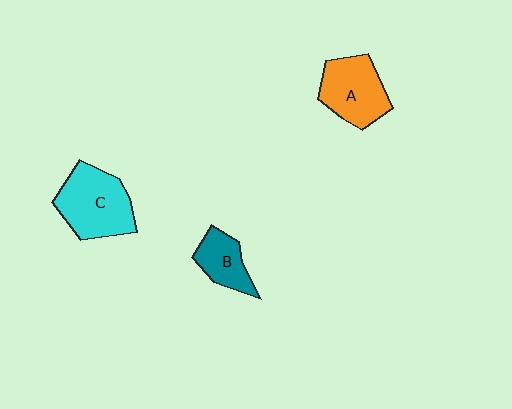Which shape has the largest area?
Shape C (cyan).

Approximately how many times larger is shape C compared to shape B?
Approximately 1.8 times.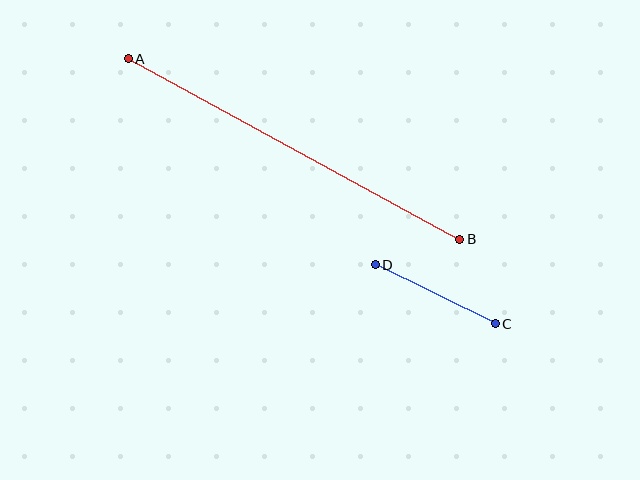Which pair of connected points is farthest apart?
Points A and B are farthest apart.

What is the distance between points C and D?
The distance is approximately 134 pixels.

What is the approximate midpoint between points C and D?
The midpoint is at approximately (435, 294) pixels.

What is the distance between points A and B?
The distance is approximately 377 pixels.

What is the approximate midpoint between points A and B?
The midpoint is at approximately (294, 149) pixels.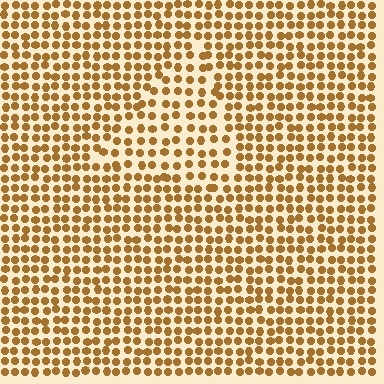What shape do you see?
I see a triangle.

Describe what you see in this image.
The image contains small brown elements arranged at two different densities. A triangle-shaped region is visible where the elements are less densely packed than the surrounding area.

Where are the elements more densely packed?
The elements are more densely packed outside the triangle boundary.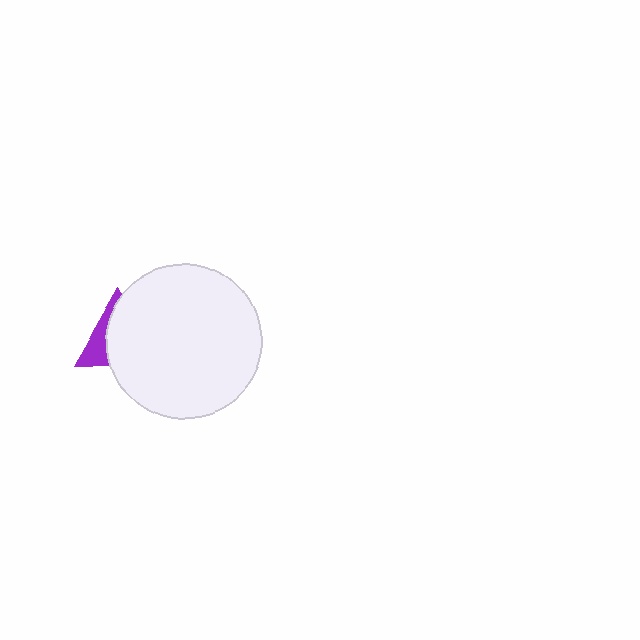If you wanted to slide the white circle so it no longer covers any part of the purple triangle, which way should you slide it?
Slide it right — that is the most direct way to separate the two shapes.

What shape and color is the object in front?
The object in front is a white circle.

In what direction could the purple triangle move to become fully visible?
The purple triangle could move left. That would shift it out from behind the white circle entirely.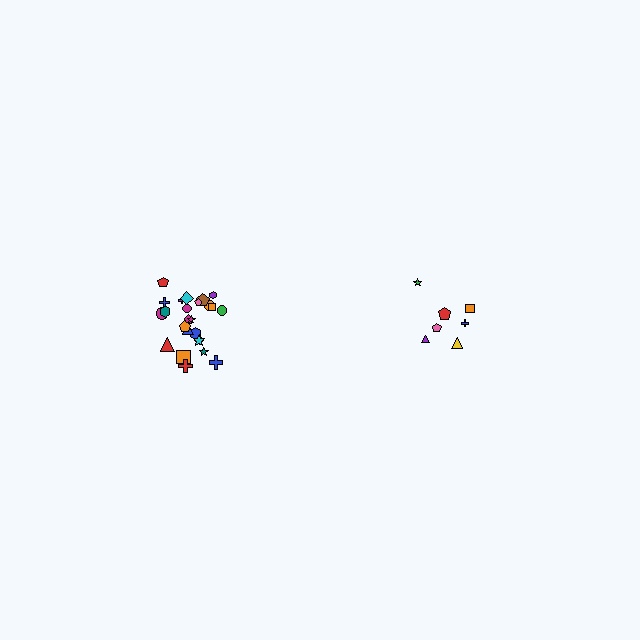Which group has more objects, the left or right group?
The left group.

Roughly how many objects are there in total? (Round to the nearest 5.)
Roughly 30 objects in total.